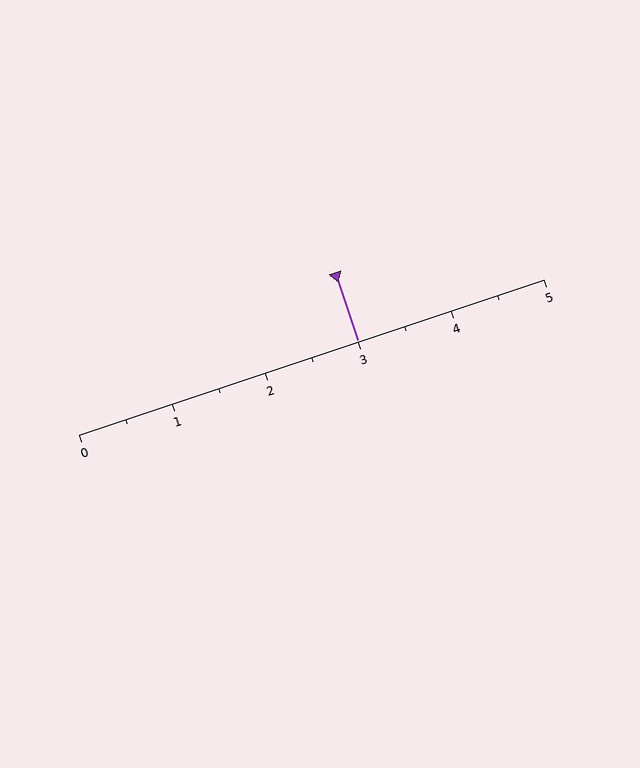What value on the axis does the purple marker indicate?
The marker indicates approximately 3.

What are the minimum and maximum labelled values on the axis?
The axis runs from 0 to 5.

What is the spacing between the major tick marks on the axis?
The major ticks are spaced 1 apart.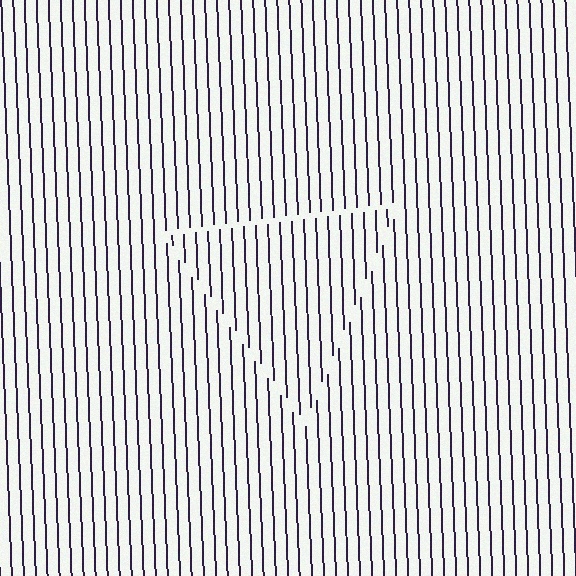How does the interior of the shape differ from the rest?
The interior of the shape contains the same grating, shifted by half a period — the contour is defined by the phase discontinuity where line-ends from the inner and outer gratings abut.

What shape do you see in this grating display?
An illusory triangle. The interior of the shape contains the same grating, shifted by half a period — the contour is defined by the phase discontinuity where line-ends from the inner and outer gratings abut.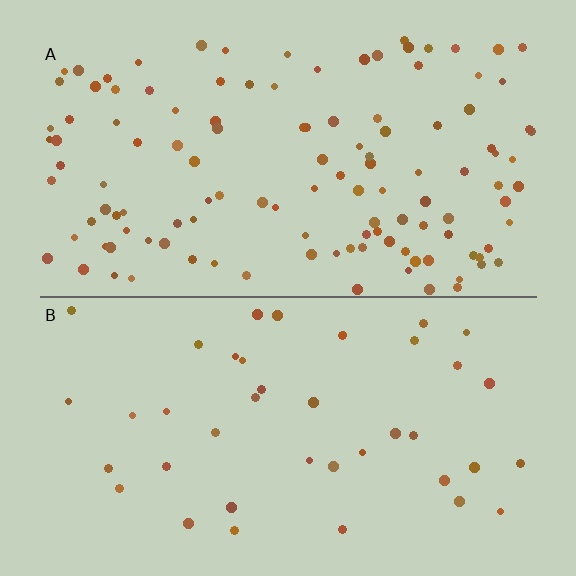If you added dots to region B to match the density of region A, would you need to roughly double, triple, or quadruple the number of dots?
Approximately triple.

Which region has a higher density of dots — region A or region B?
A (the top).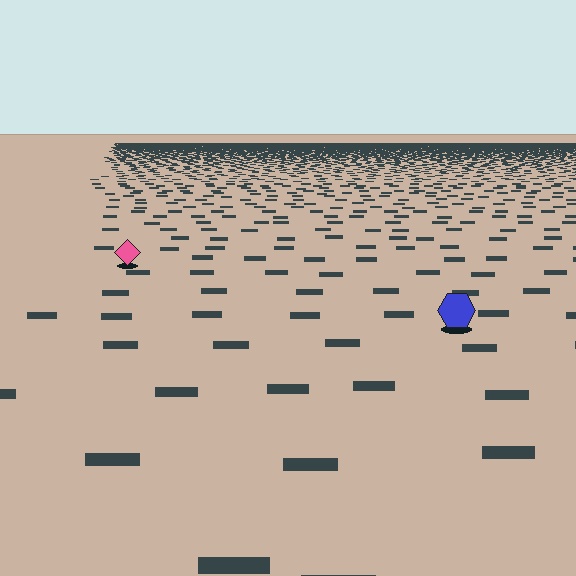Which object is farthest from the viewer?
The pink diamond is farthest from the viewer. It appears smaller and the ground texture around it is denser.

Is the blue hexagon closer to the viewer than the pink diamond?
Yes. The blue hexagon is closer — you can tell from the texture gradient: the ground texture is coarser near it.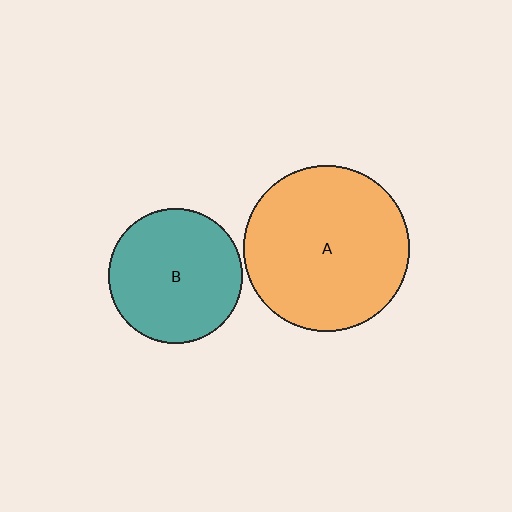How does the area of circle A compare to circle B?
Approximately 1.5 times.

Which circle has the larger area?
Circle A (orange).